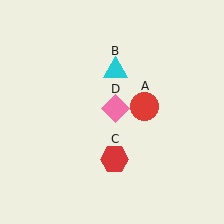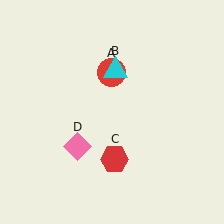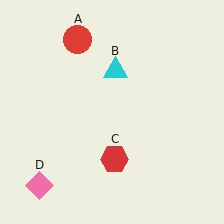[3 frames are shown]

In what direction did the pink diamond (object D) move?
The pink diamond (object D) moved down and to the left.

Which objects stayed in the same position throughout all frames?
Cyan triangle (object B) and red hexagon (object C) remained stationary.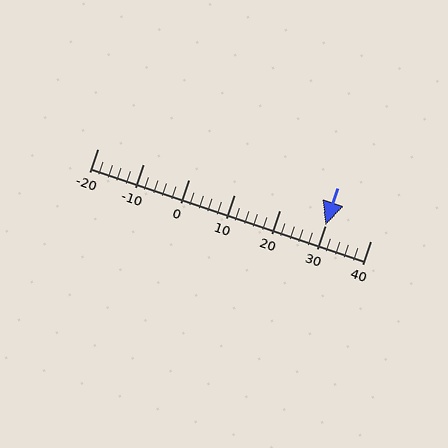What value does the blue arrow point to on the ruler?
The blue arrow points to approximately 30.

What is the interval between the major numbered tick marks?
The major tick marks are spaced 10 units apart.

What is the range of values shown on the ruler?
The ruler shows values from -20 to 40.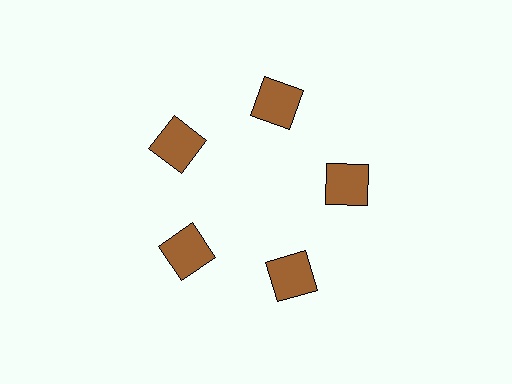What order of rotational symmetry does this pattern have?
This pattern has 5-fold rotational symmetry.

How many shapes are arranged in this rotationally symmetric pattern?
There are 5 shapes, arranged in 5 groups of 1.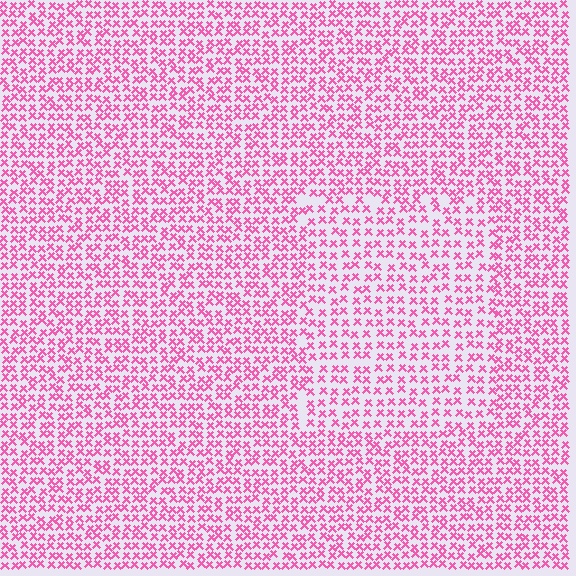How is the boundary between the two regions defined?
The boundary is defined by a change in element density (approximately 1.5x ratio). All elements are the same color, size, and shape.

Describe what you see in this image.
The image contains small pink elements arranged at two different densities. A rectangle-shaped region is visible where the elements are less densely packed than the surrounding area.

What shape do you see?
I see a rectangle.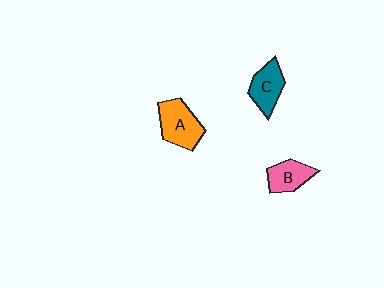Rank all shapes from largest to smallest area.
From largest to smallest: A (orange), C (teal), B (pink).